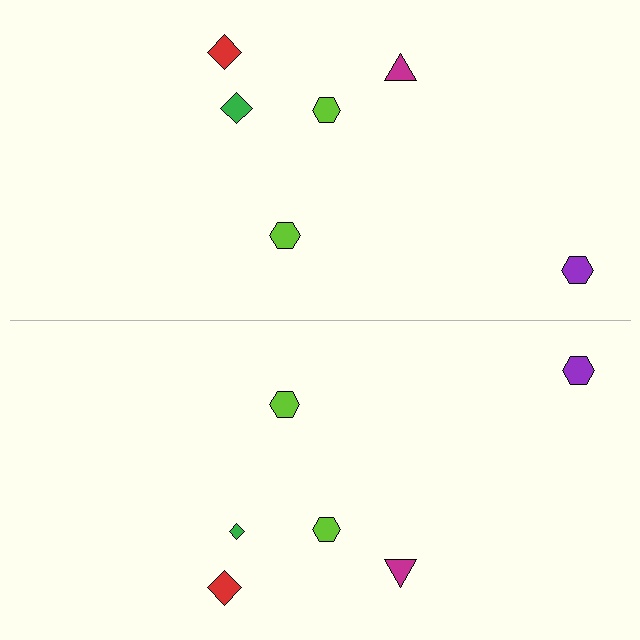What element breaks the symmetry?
The green diamond on the bottom side has a different size than its mirror counterpart.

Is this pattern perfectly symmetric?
No, the pattern is not perfectly symmetric. The green diamond on the bottom side has a different size than its mirror counterpart.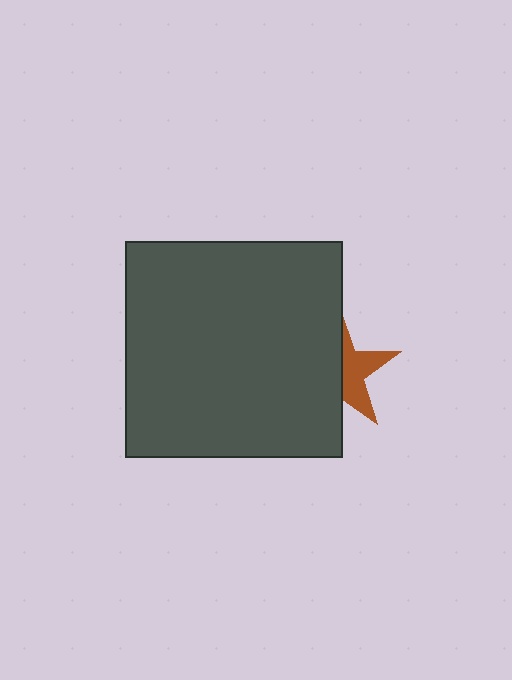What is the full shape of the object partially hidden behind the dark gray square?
The partially hidden object is a brown star.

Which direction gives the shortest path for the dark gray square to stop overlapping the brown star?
Moving left gives the shortest separation.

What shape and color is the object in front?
The object in front is a dark gray square.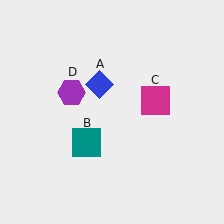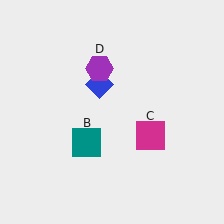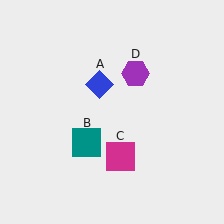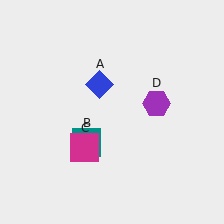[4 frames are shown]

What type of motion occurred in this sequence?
The magenta square (object C), purple hexagon (object D) rotated clockwise around the center of the scene.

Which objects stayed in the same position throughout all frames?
Blue diamond (object A) and teal square (object B) remained stationary.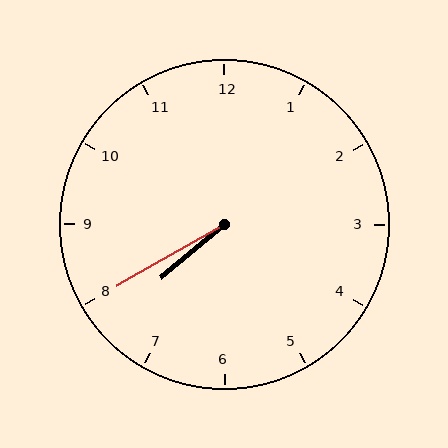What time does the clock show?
7:40.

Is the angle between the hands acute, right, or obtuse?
It is acute.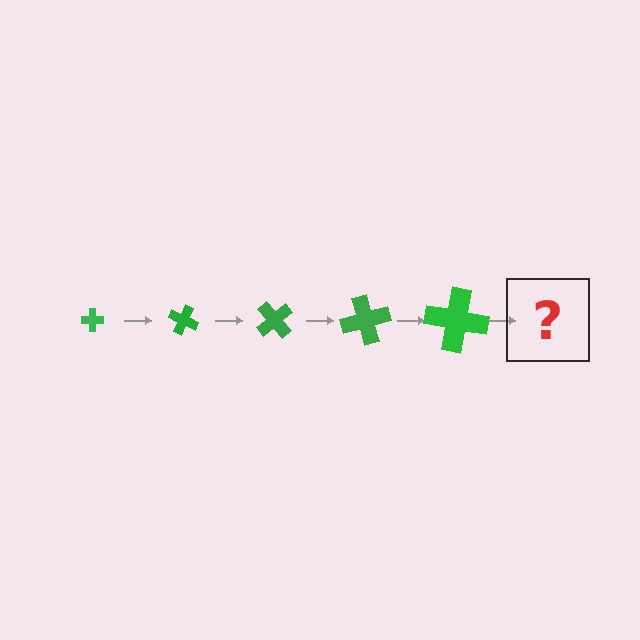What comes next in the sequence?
The next element should be a cross, larger than the previous one and rotated 125 degrees from the start.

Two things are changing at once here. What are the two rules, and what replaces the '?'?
The two rules are that the cross grows larger each step and it rotates 25 degrees each step. The '?' should be a cross, larger than the previous one and rotated 125 degrees from the start.